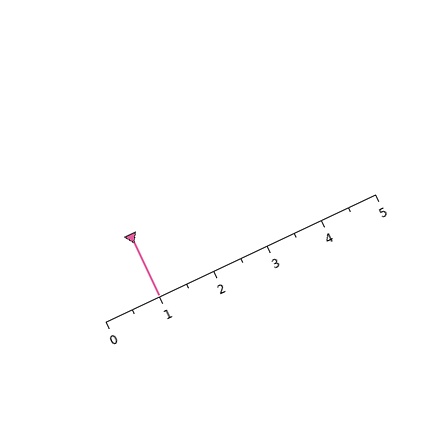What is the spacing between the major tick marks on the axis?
The major ticks are spaced 1 apart.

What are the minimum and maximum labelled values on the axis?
The axis runs from 0 to 5.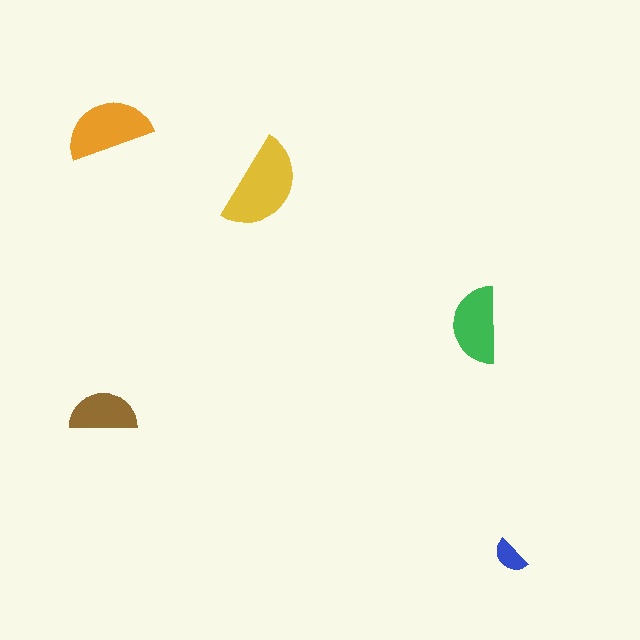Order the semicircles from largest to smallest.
the yellow one, the orange one, the green one, the brown one, the blue one.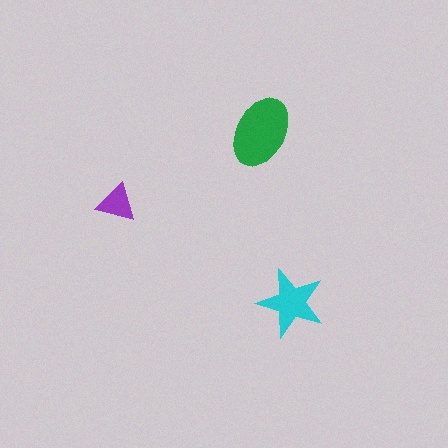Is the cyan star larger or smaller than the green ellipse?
Smaller.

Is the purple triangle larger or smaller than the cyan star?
Smaller.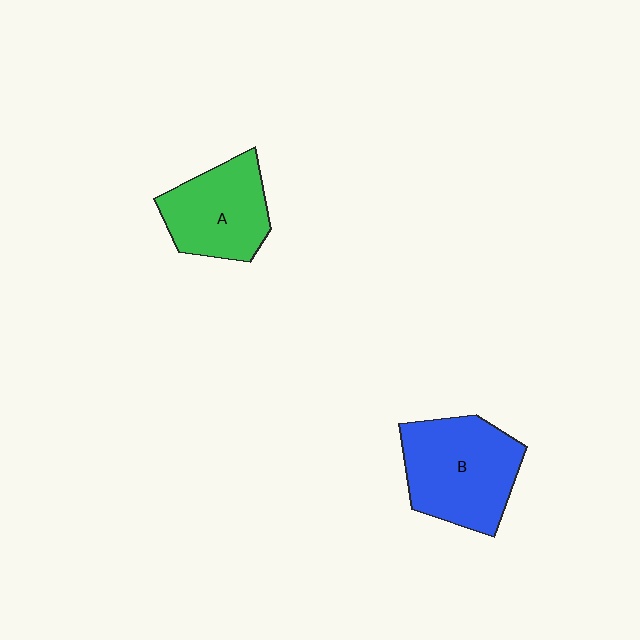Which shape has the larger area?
Shape B (blue).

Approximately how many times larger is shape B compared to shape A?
Approximately 1.3 times.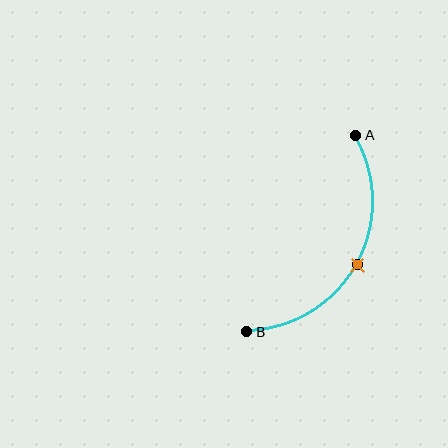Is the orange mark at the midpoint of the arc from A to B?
Yes. The orange mark lies on the arc at equal arc-length from both A and B — it is the arc midpoint.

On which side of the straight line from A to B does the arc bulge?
The arc bulges to the right of the straight line connecting A and B.